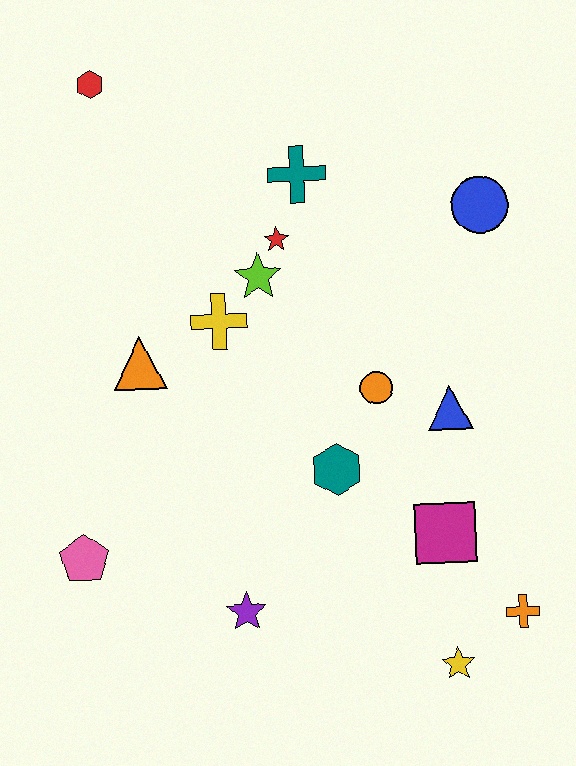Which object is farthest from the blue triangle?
The red hexagon is farthest from the blue triangle.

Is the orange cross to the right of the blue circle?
Yes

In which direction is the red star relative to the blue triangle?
The red star is above the blue triangle.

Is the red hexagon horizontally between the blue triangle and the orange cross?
No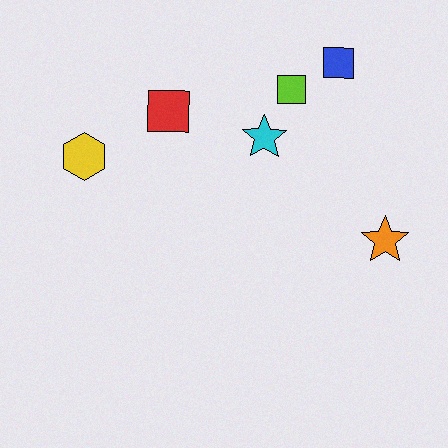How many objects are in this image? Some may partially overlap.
There are 6 objects.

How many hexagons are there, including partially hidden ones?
There is 1 hexagon.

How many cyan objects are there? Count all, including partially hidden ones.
There is 1 cyan object.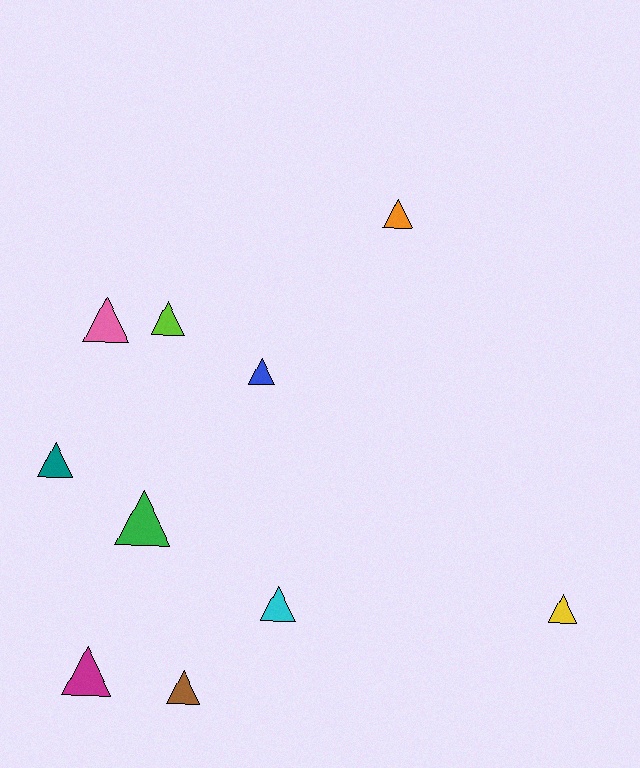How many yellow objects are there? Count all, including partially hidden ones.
There is 1 yellow object.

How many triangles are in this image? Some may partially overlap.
There are 10 triangles.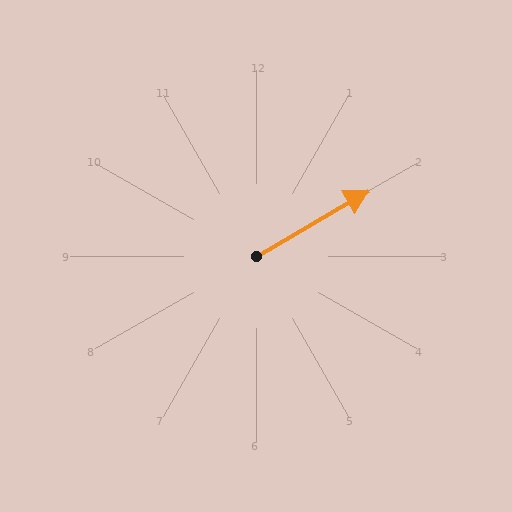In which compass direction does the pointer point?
Northeast.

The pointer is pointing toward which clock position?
Roughly 2 o'clock.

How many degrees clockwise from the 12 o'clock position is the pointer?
Approximately 60 degrees.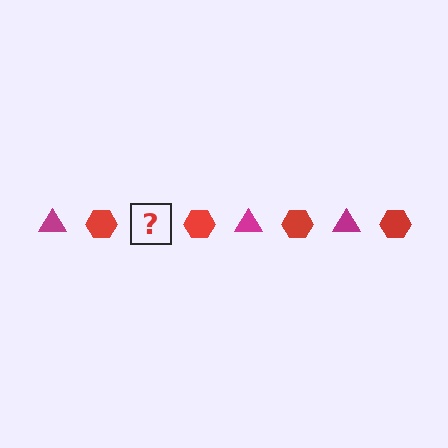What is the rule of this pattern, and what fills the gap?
The rule is that the pattern alternates between magenta triangle and red hexagon. The gap should be filled with a magenta triangle.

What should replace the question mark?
The question mark should be replaced with a magenta triangle.